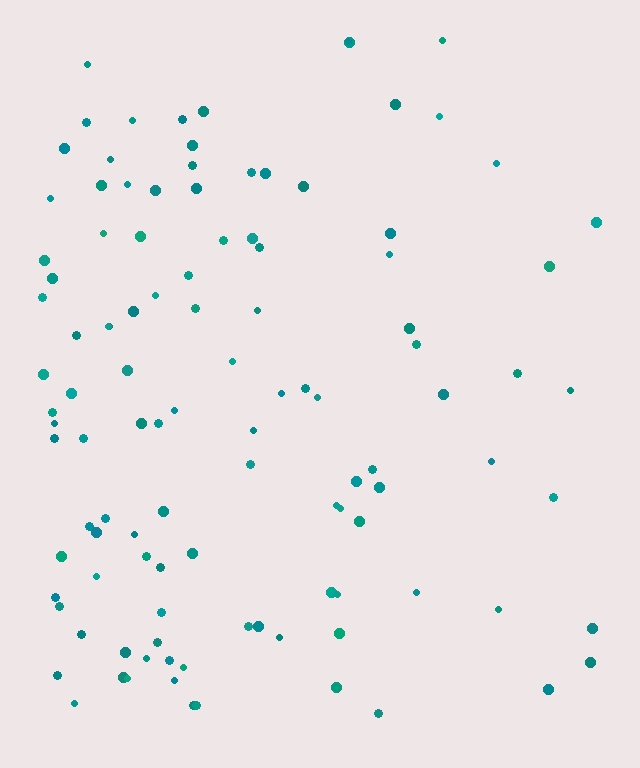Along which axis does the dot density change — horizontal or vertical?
Horizontal.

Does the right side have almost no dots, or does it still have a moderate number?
Still a moderate number, just noticeably fewer than the left.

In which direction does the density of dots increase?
From right to left, with the left side densest.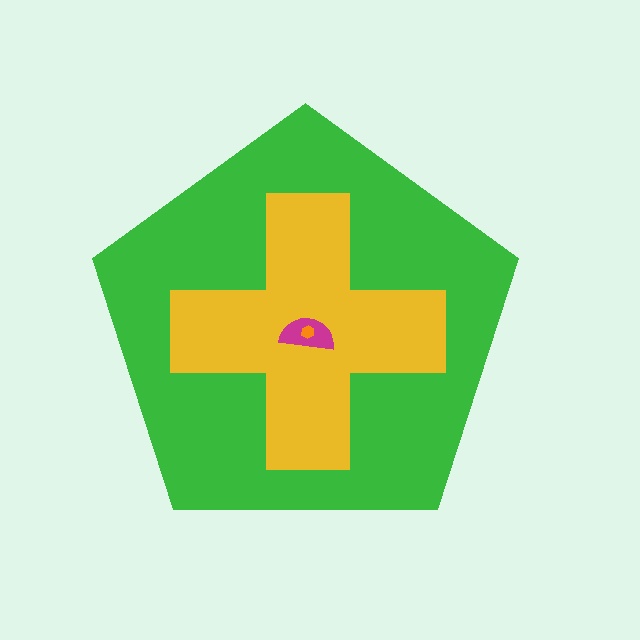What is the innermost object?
The orange hexagon.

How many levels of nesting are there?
4.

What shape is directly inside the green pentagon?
The yellow cross.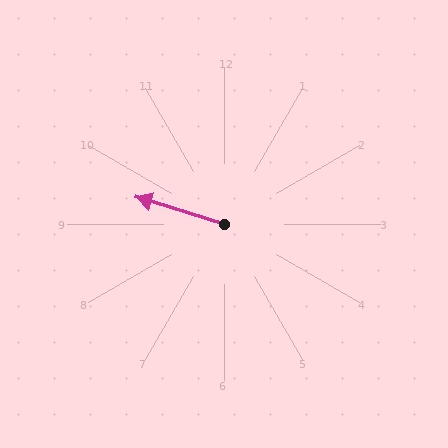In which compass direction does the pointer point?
West.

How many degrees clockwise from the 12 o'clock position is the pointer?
Approximately 287 degrees.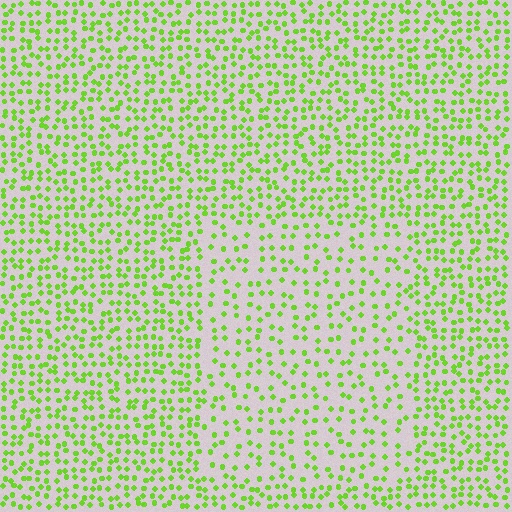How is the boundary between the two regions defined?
The boundary is defined by a change in element density (approximately 1.7x ratio). All elements are the same color, size, and shape.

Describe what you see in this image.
The image contains small lime elements arranged at two different densities. A rectangle-shaped region is visible where the elements are less densely packed than the surrounding area.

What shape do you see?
I see a rectangle.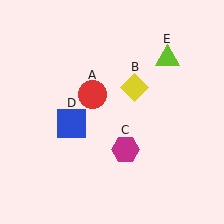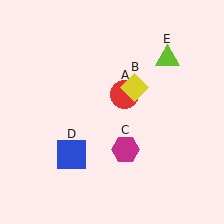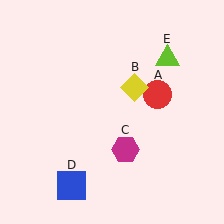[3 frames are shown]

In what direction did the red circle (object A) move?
The red circle (object A) moved right.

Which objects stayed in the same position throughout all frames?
Yellow diamond (object B) and magenta hexagon (object C) and lime triangle (object E) remained stationary.